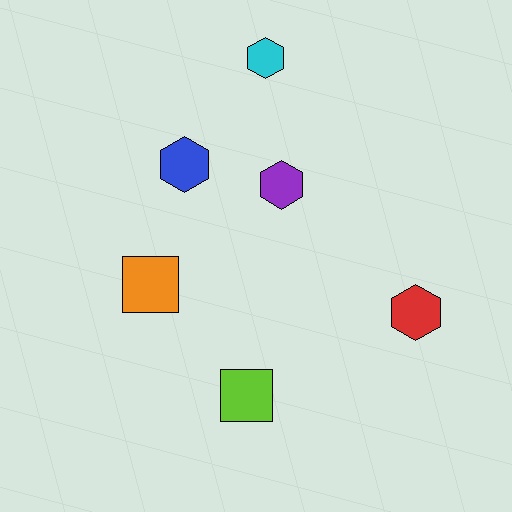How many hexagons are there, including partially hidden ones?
There are 4 hexagons.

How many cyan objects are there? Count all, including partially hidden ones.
There is 1 cyan object.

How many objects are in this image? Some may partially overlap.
There are 6 objects.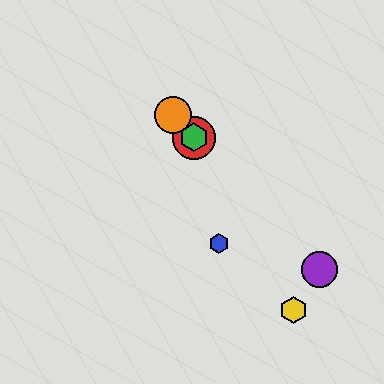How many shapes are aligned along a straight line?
4 shapes (the red circle, the green hexagon, the purple circle, the orange circle) are aligned along a straight line.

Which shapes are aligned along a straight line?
The red circle, the green hexagon, the purple circle, the orange circle are aligned along a straight line.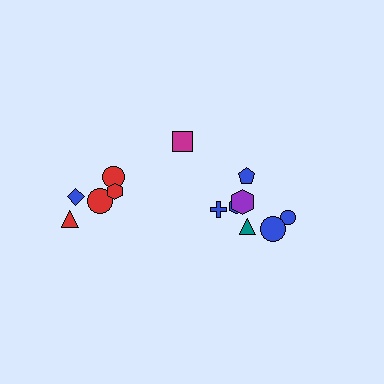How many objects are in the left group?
There are 5 objects.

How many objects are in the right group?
There are 8 objects.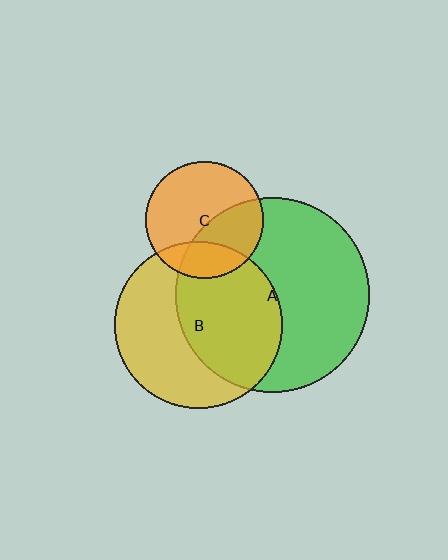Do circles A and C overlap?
Yes.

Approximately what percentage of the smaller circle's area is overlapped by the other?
Approximately 40%.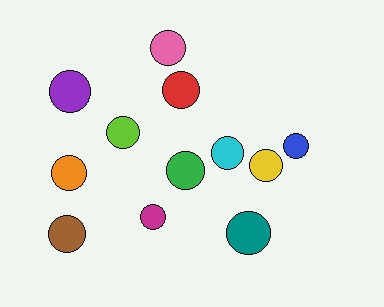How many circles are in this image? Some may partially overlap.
There are 12 circles.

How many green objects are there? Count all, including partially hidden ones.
There is 1 green object.